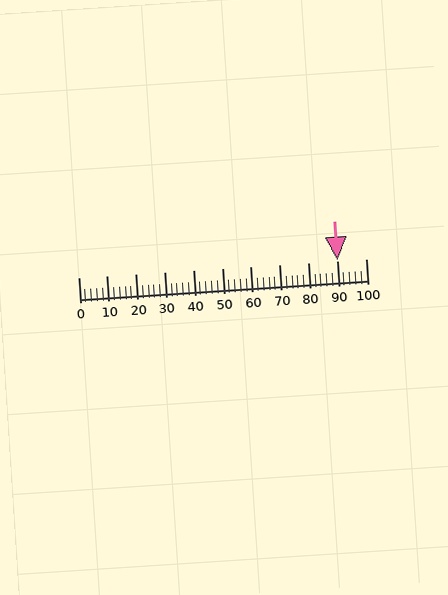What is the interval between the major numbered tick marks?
The major tick marks are spaced 10 units apart.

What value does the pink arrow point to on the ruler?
The pink arrow points to approximately 90.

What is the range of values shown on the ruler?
The ruler shows values from 0 to 100.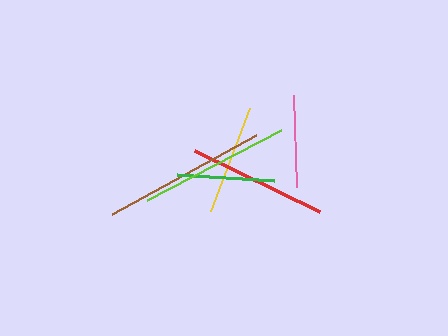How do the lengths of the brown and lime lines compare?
The brown and lime lines are approximately the same length.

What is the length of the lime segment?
The lime segment is approximately 151 pixels long.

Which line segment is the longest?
The brown line is the longest at approximately 165 pixels.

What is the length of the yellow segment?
The yellow segment is approximately 110 pixels long.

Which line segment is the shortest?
The pink line is the shortest at approximately 93 pixels.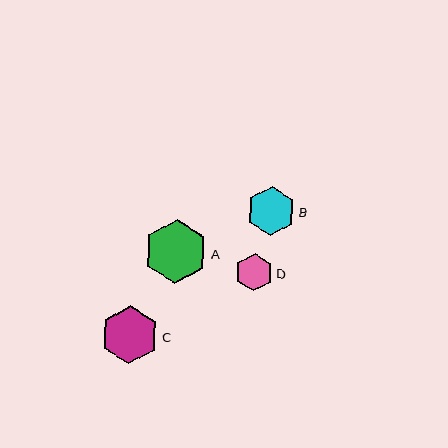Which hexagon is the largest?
Hexagon A is the largest with a size of approximately 64 pixels.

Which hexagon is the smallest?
Hexagon D is the smallest with a size of approximately 37 pixels.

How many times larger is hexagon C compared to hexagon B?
Hexagon C is approximately 1.2 times the size of hexagon B.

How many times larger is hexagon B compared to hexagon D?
Hexagon B is approximately 1.3 times the size of hexagon D.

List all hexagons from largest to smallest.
From largest to smallest: A, C, B, D.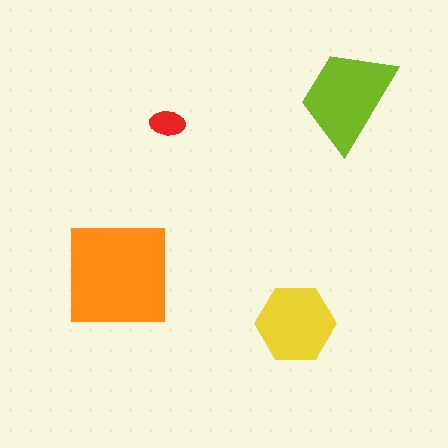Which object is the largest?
The orange square.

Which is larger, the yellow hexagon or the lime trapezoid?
The lime trapezoid.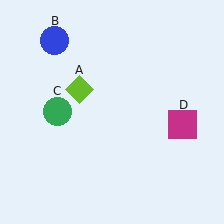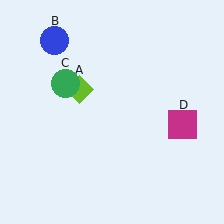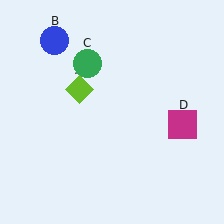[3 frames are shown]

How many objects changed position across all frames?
1 object changed position: green circle (object C).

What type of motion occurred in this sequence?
The green circle (object C) rotated clockwise around the center of the scene.